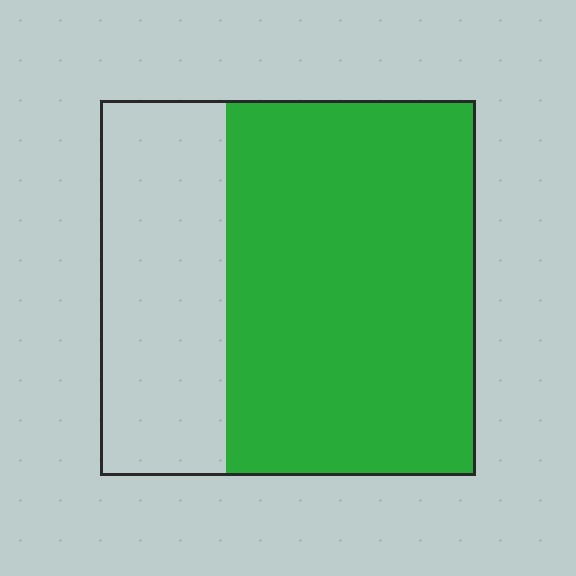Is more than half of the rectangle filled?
Yes.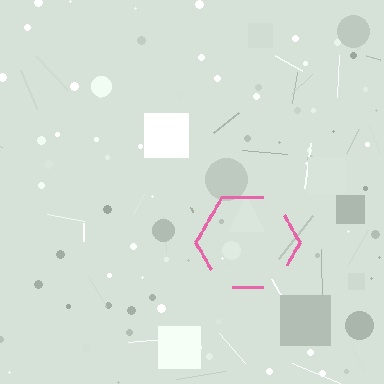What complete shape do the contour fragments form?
The contour fragments form a hexagon.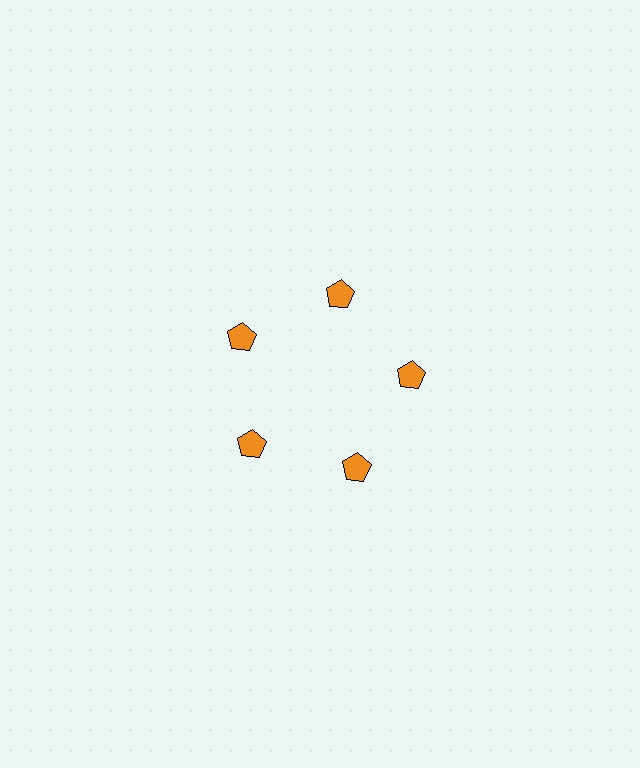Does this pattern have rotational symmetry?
Yes, this pattern has 5-fold rotational symmetry. It looks the same after rotating 72 degrees around the center.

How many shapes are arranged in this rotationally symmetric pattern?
There are 5 shapes, arranged in 5 groups of 1.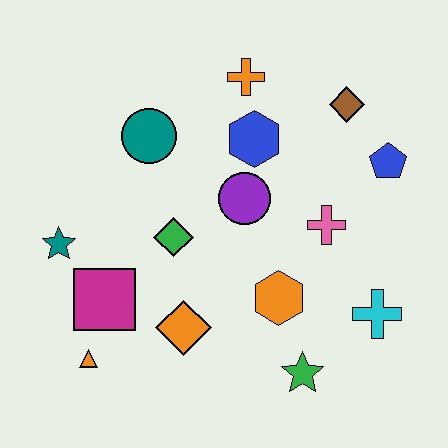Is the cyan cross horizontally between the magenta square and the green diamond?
No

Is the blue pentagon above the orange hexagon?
Yes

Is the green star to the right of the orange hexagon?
Yes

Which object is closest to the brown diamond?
The blue pentagon is closest to the brown diamond.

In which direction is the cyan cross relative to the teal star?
The cyan cross is to the right of the teal star.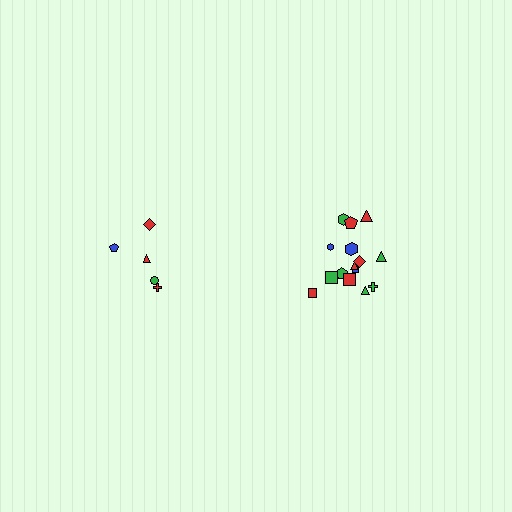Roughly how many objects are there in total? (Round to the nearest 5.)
Roughly 20 objects in total.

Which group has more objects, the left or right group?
The right group.